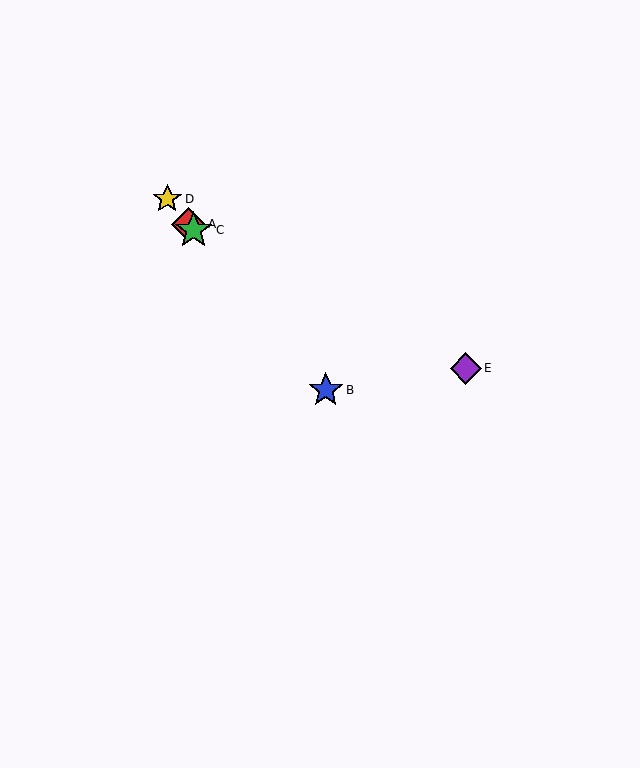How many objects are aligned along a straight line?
4 objects (A, B, C, D) are aligned along a straight line.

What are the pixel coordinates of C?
Object C is at (193, 230).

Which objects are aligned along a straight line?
Objects A, B, C, D are aligned along a straight line.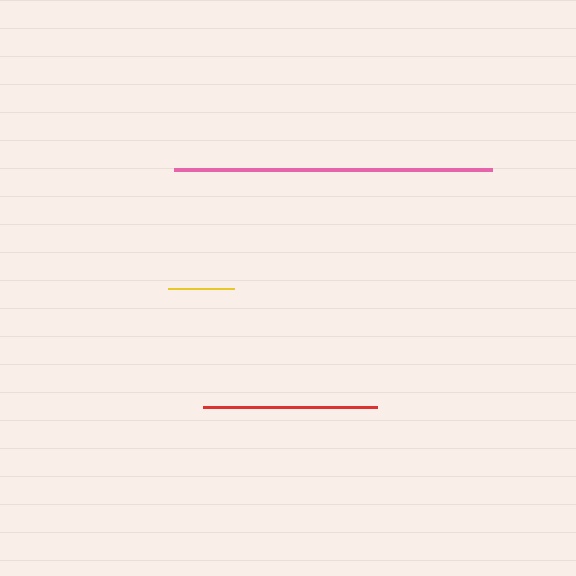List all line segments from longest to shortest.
From longest to shortest: pink, red, yellow.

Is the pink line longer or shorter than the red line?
The pink line is longer than the red line.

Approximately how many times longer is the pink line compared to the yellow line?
The pink line is approximately 4.8 times the length of the yellow line.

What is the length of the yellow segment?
The yellow segment is approximately 66 pixels long.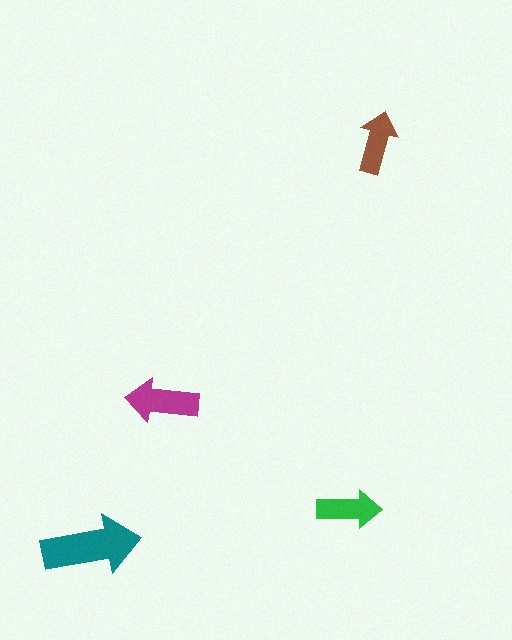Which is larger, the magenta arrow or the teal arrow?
The teal one.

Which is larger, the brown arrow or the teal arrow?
The teal one.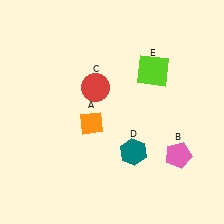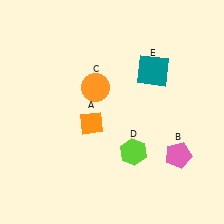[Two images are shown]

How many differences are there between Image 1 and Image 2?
There are 3 differences between the two images.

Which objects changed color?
C changed from red to orange. D changed from teal to lime. E changed from lime to teal.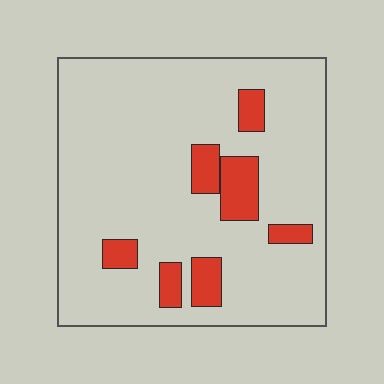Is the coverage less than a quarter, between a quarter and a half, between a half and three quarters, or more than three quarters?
Less than a quarter.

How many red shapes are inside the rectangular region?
7.